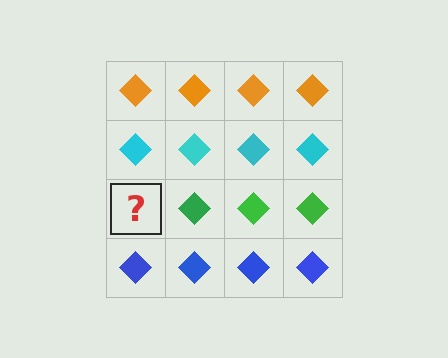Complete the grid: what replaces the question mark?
The question mark should be replaced with a green diamond.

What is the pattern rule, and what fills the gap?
The rule is that each row has a consistent color. The gap should be filled with a green diamond.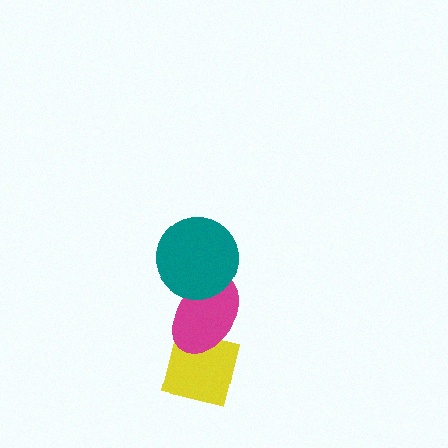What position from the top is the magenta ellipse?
The magenta ellipse is 2nd from the top.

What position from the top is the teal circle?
The teal circle is 1st from the top.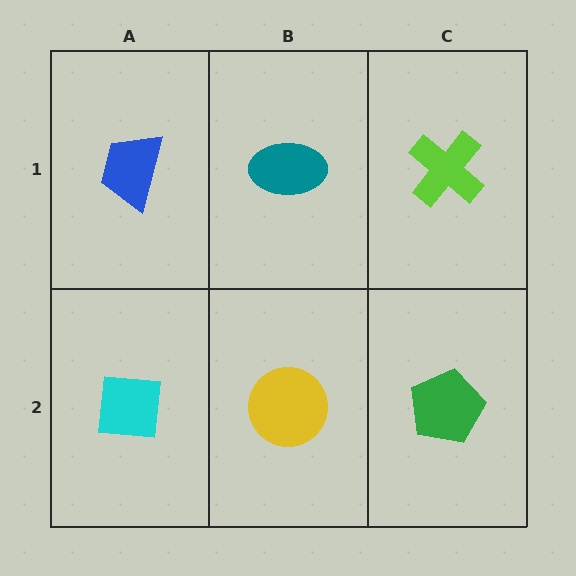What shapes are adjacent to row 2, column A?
A blue trapezoid (row 1, column A), a yellow circle (row 2, column B).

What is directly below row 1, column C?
A green pentagon.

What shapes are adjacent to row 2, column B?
A teal ellipse (row 1, column B), a cyan square (row 2, column A), a green pentagon (row 2, column C).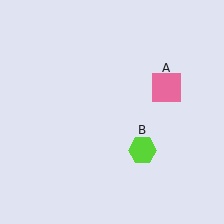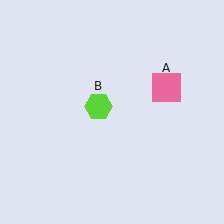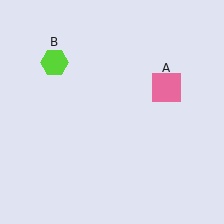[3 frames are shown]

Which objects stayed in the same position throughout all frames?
Pink square (object A) remained stationary.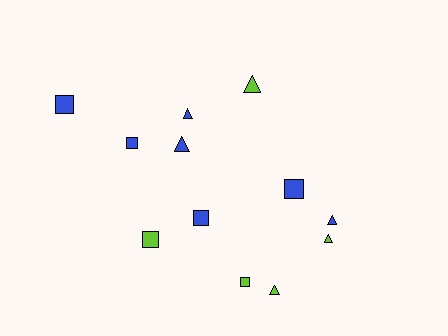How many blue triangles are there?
There are 3 blue triangles.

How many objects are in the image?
There are 12 objects.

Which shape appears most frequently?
Square, with 6 objects.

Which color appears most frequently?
Blue, with 7 objects.